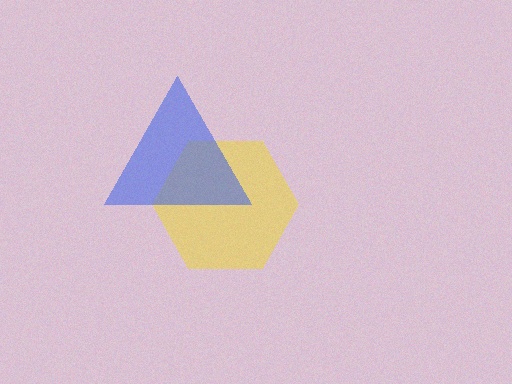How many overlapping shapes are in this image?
There are 2 overlapping shapes in the image.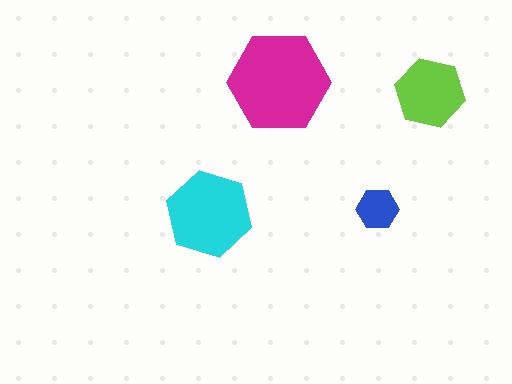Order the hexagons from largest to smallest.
the magenta one, the cyan one, the lime one, the blue one.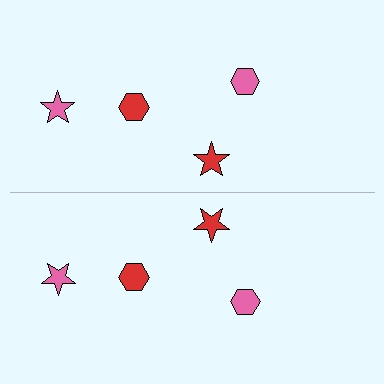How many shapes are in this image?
There are 8 shapes in this image.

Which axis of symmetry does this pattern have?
The pattern has a horizontal axis of symmetry running through the center of the image.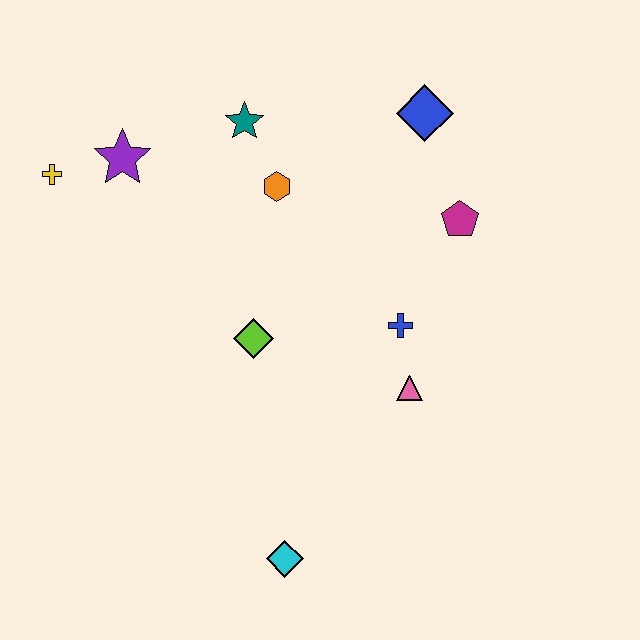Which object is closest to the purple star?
The yellow cross is closest to the purple star.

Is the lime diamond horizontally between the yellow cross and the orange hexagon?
Yes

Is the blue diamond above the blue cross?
Yes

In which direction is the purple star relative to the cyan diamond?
The purple star is above the cyan diamond.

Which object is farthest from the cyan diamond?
The blue diamond is farthest from the cyan diamond.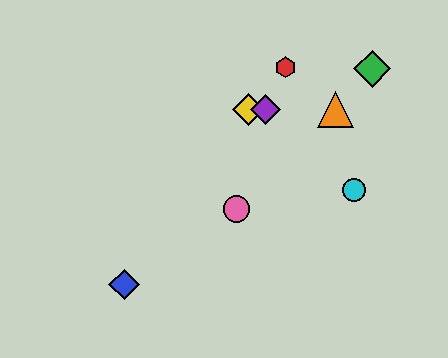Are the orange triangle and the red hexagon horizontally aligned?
No, the orange triangle is at y≈110 and the red hexagon is at y≈67.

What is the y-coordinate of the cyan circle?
The cyan circle is at y≈190.